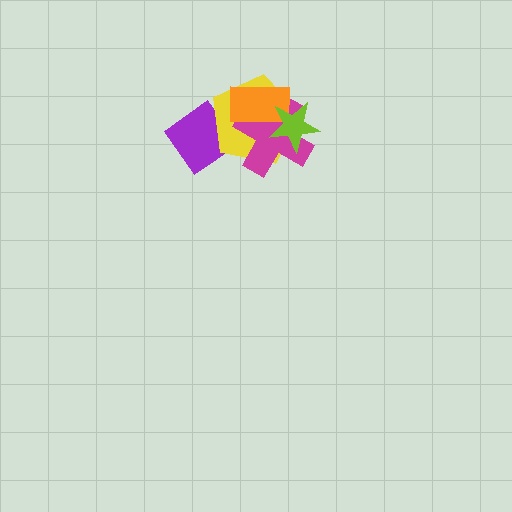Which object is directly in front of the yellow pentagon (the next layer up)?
The magenta cross is directly in front of the yellow pentagon.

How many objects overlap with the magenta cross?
3 objects overlap with the magenta cross.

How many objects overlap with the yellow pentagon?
4 objects overlap with the yellow pentagon.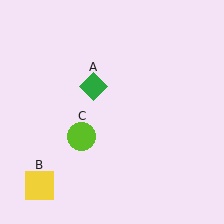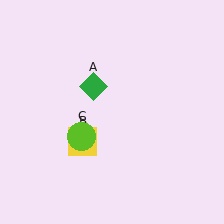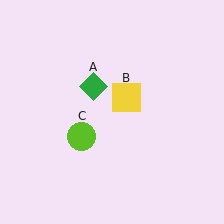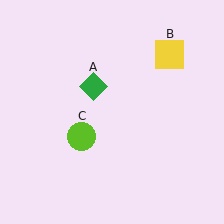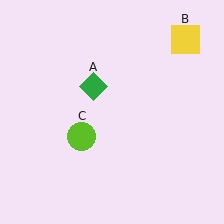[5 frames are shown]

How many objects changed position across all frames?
1 object changed position: yellow square (object B).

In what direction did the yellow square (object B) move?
The yellow square (object B) moved up and to the right.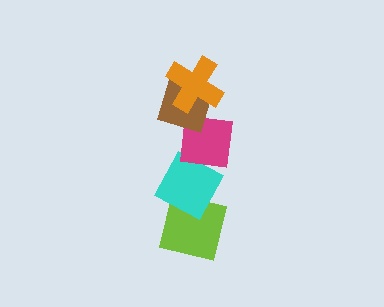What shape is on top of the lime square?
The cyan diamond is on top of the lime square.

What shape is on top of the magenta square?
The brown diamond is on top of the magenta square.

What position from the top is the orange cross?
The orange cross is 1st from the top.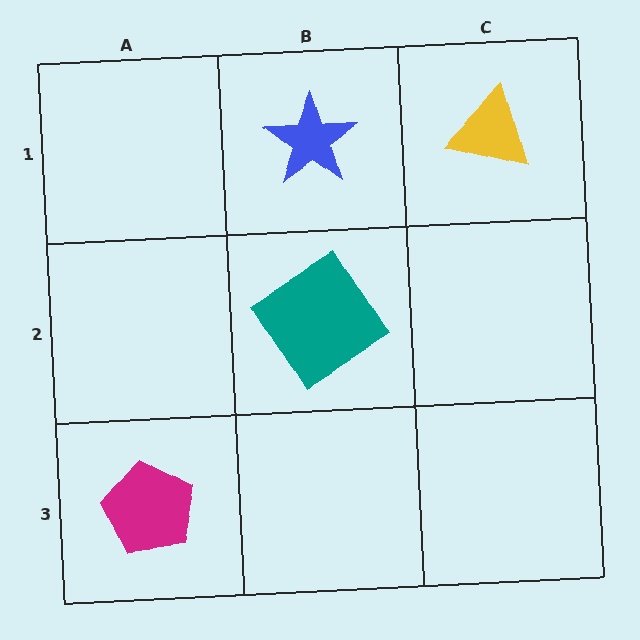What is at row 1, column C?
A yellow triangle.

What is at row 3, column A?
A magenta pentagon.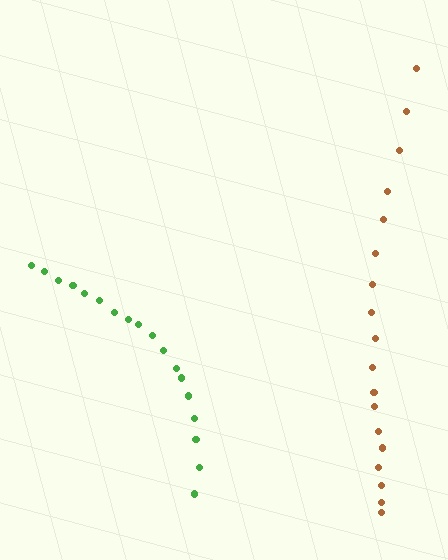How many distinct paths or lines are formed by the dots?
There are 2 distinct paths.